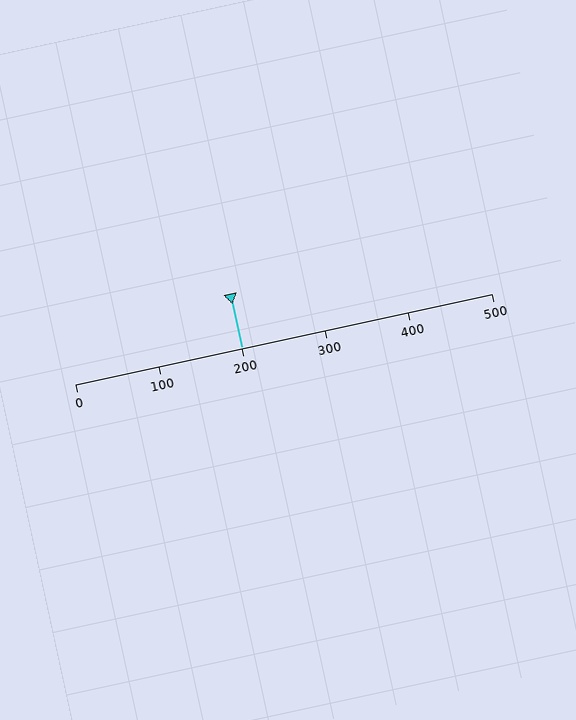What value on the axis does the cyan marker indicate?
The marker indicates approximately 200.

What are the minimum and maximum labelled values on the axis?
The axis runs from 0 to 500.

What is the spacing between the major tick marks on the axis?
The major ticks are spaced 100 apart.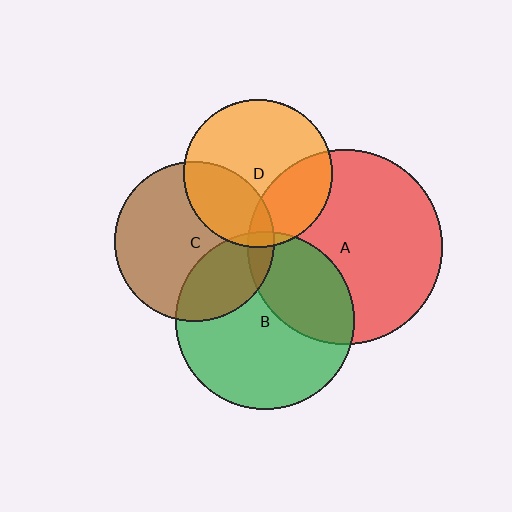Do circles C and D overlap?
Yes.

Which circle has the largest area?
Circle A (red).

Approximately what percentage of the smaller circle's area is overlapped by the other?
Approximately 30%.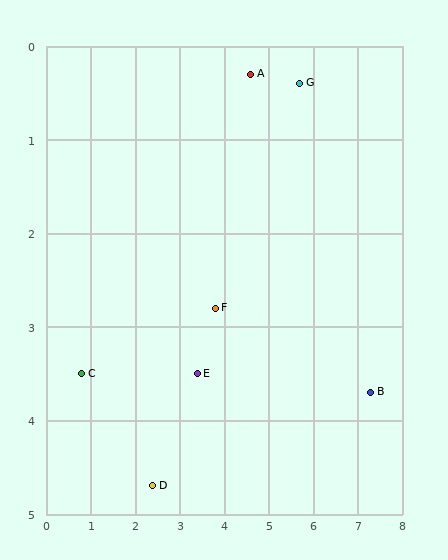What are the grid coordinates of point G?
Point G is at approximately (5.7, 0.4).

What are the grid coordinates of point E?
Point E is at approximately (3.4, 3.5).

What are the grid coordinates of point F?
Point F is at approximately (3.8, 2.8).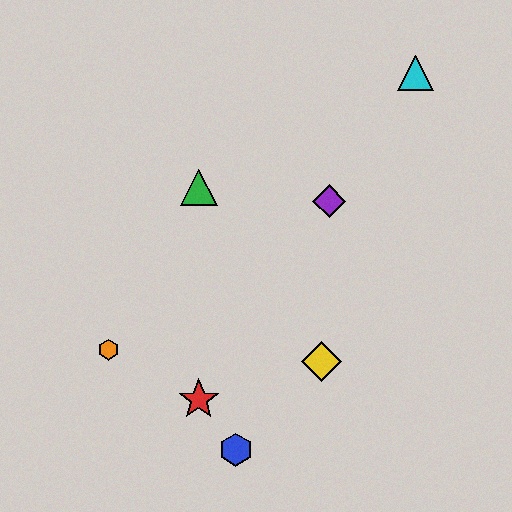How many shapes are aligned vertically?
2 shapes (the red star, the green triangle) are aligned vertically.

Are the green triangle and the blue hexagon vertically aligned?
No, the green triangle is at x≈199 and the blue hexagon is at x≈236.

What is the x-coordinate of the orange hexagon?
The orange hexagon is at x≈109.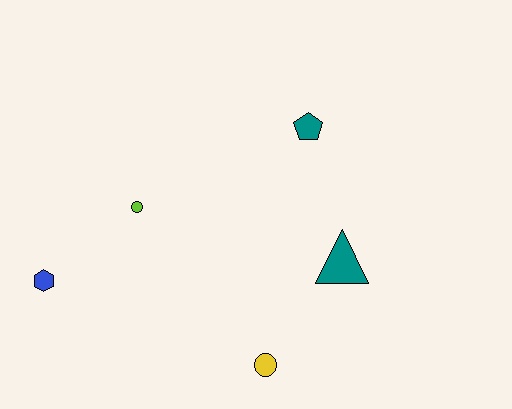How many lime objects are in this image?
There is 1 lime object.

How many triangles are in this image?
There is 1 triangle.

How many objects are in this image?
There are 5 objects.